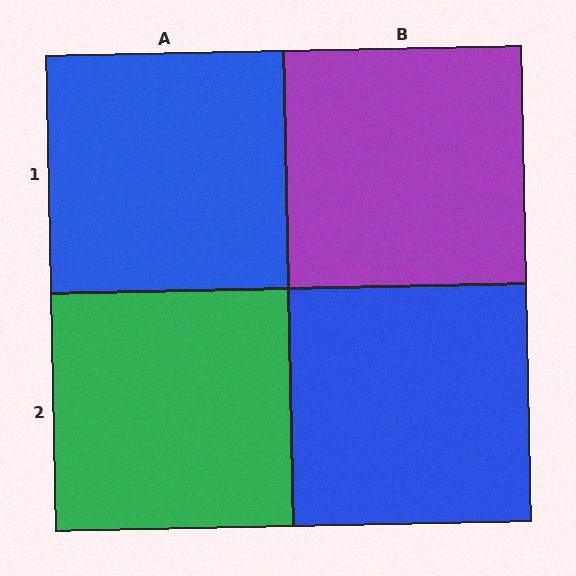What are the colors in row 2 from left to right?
Green, blue.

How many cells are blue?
2 cells are blue.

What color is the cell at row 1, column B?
Purple.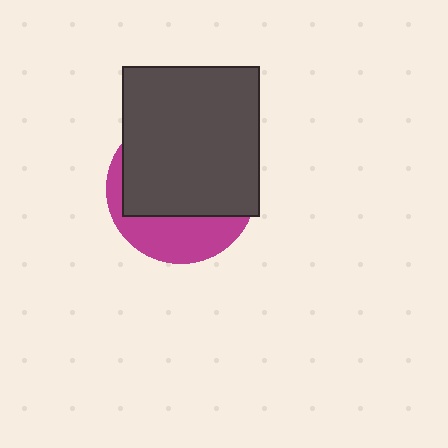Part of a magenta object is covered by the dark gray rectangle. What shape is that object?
It is a circle.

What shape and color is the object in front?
The object in front is a dark gray rectangle.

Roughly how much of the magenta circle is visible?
A small part of it is visible (roughly 31%).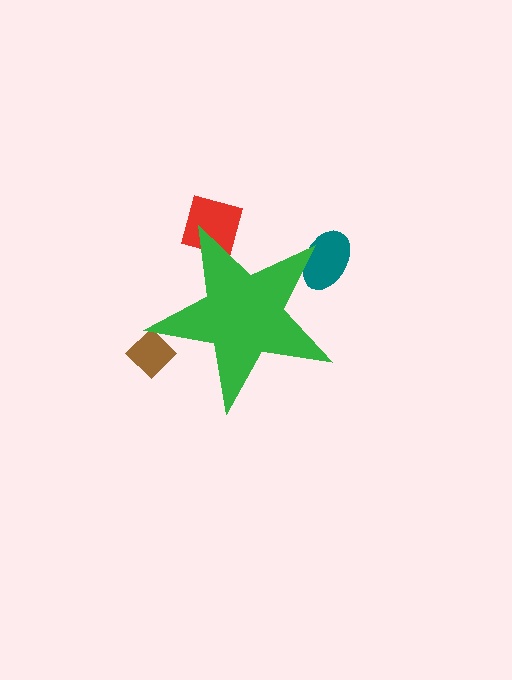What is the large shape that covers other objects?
A green star.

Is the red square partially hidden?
Yes, the red square is partially hidden behind the green star.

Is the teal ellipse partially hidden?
Yes, the teal ellipse is partially hidden behind the green star.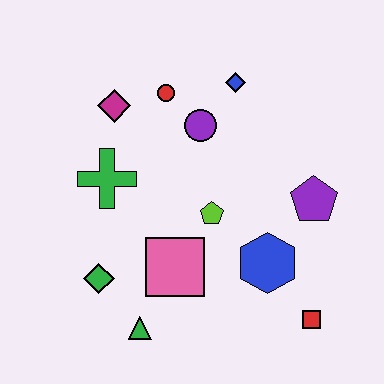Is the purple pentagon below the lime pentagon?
No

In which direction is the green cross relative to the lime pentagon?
The green cross is to the left of the lime pentagon.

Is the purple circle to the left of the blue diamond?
Yes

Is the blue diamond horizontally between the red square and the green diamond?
Yes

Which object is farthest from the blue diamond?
The green triangle is farthest from the blue diamond.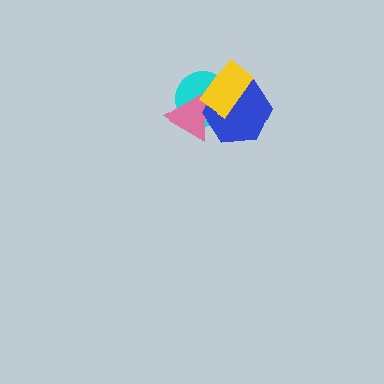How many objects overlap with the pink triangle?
3 objects overlap with the pink triangle.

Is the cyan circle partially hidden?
Yes, it is partially covered by another shape.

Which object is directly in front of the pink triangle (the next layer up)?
The blue hexagon is directly in front of the pink triangle.